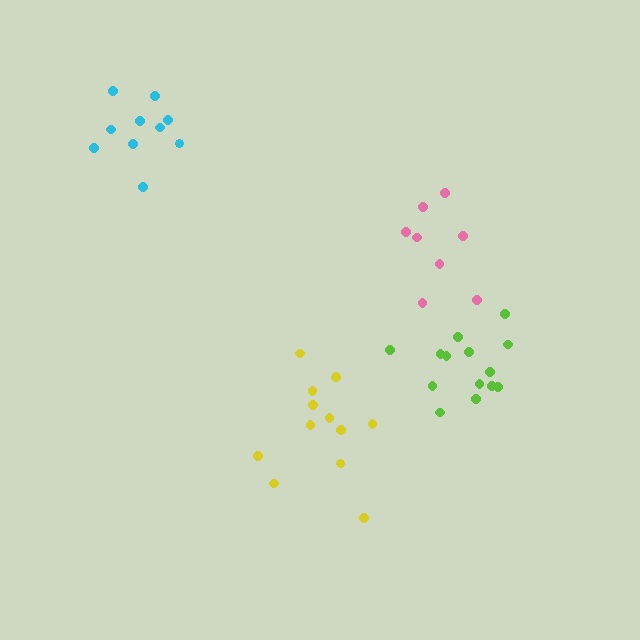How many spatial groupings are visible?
There are 4 spatial groupings.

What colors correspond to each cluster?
The clusters are colored: yellow, lime, pink, cyan.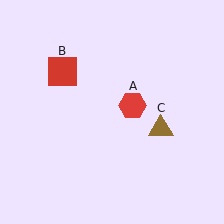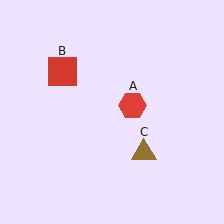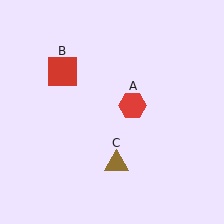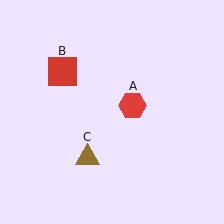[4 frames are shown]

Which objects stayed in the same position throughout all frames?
Red hexagon (object A) and red square (object B) remained stationary.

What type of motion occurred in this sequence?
The brown triangle (object C) rotated clockwise around the center of the scene.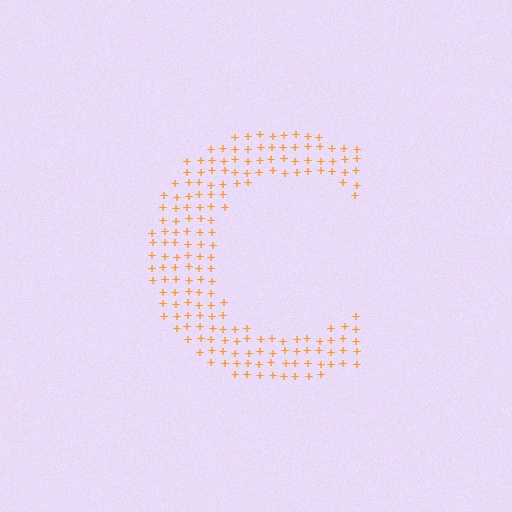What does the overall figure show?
The overall figure shows the letter C.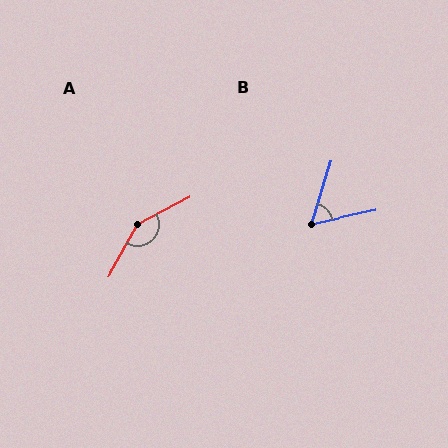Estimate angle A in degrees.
Approximately 147 degrees.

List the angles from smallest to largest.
B (61°), A (147°).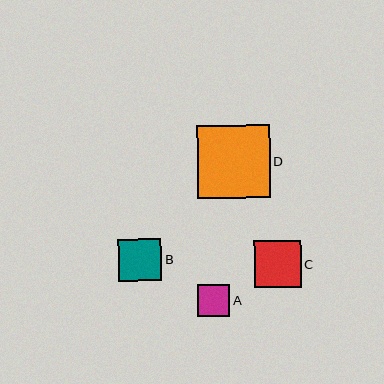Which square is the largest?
Square D is the largest with a size of approximately 73 pixels.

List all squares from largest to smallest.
From largest to smallest: D, C, B, A.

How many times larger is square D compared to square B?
Square D is approximately 1.7 times the size of square B.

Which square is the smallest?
Square A is the smallest with a size of approximately 33 pixels.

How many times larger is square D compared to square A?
Square D is approximately 2.2 times the size of square A.